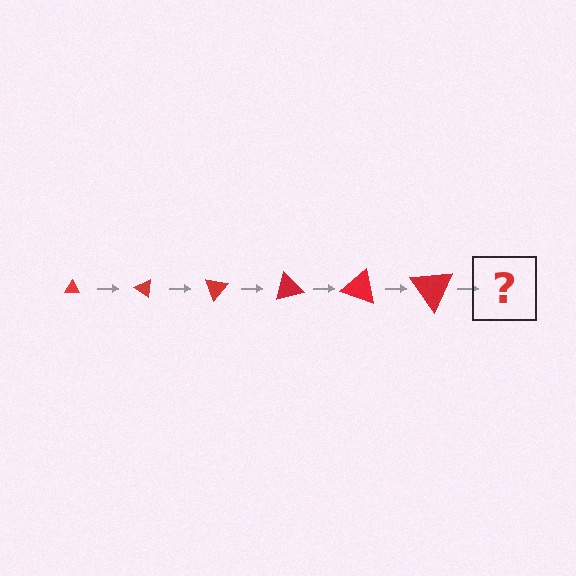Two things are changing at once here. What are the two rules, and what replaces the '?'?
The two rules are that the triangle grows larger each step and it rotates 35 degrees each step. The '?' should be a triangle, larger than the previous one and rotated 210 degrees from the start.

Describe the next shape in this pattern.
It should be a triangle, larger than the previous one and rotated 210 degrees from the start.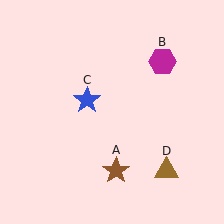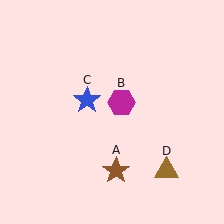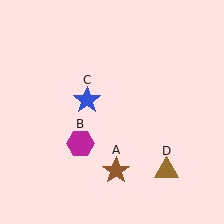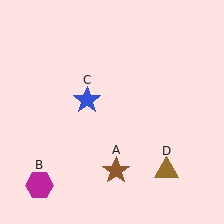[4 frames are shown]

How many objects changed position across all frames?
1 object changed position: magenta hexagon (object B).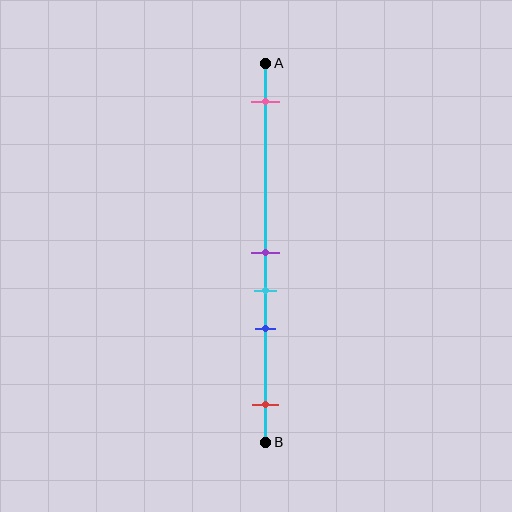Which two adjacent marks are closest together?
The purple and cyan marks are the closest adjacent pair.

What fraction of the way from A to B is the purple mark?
The purple mark is approximately 50% (0.5) of the way from A to B.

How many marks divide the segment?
There are 5 marks dividing the segment.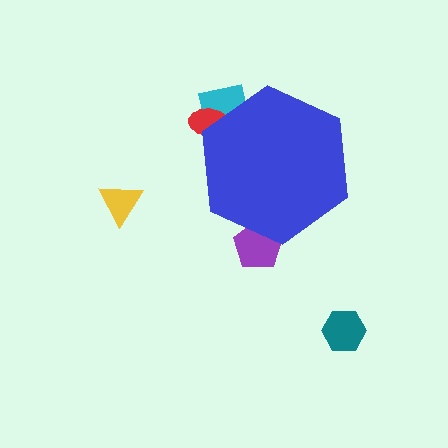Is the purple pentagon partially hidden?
Yes, the purple pentagon is partially hidden behind the blue hexagon.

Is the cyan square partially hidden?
Yes, the cyan square is partially hidden behind the blue hexagon.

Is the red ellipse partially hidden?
Yes, the red ellipse is partially hidden behind the blue hexagon.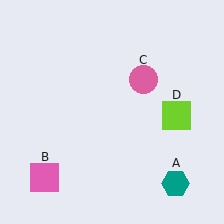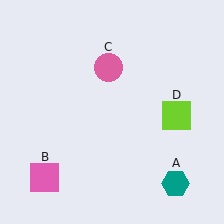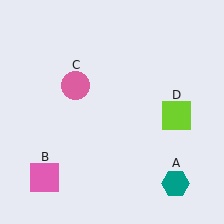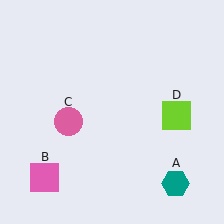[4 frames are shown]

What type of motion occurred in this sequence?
The pink circle (object C) rotated counterclockwise around the center of the scene.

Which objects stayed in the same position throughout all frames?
Teal hexagon (object A) and pink square (object B) and lime square (object D) remained stationary.